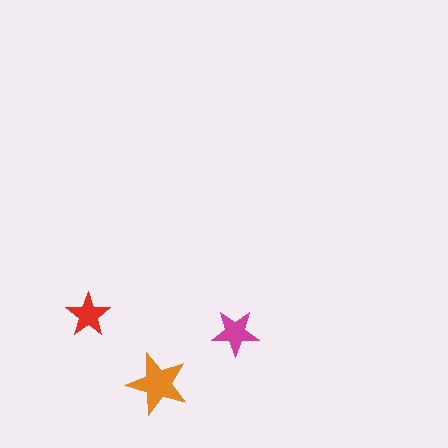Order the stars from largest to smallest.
the orange one, the magenta one, the red one.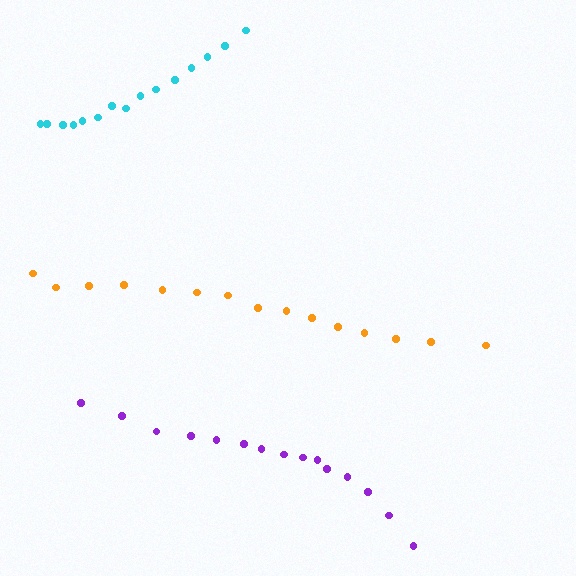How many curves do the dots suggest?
There are 3 distinct paths.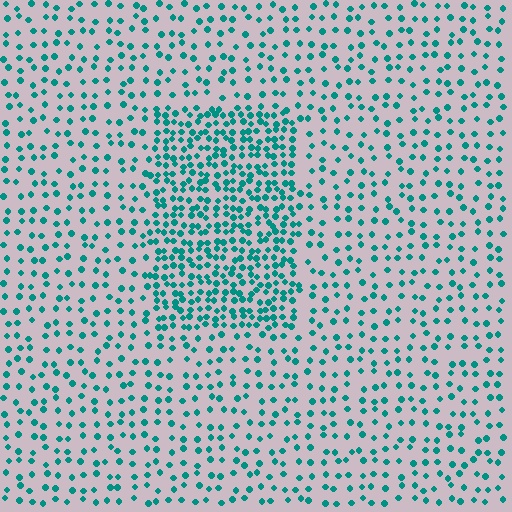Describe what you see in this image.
The image contains small teal elements arranged at two different densities. A rectangle-shaped region is visible where the elements are more densely packed than the surrounding area.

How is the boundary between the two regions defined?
The boundary is defined by a change in element density (approximately 2.2x ratio). All elements are the same color, size, and shape.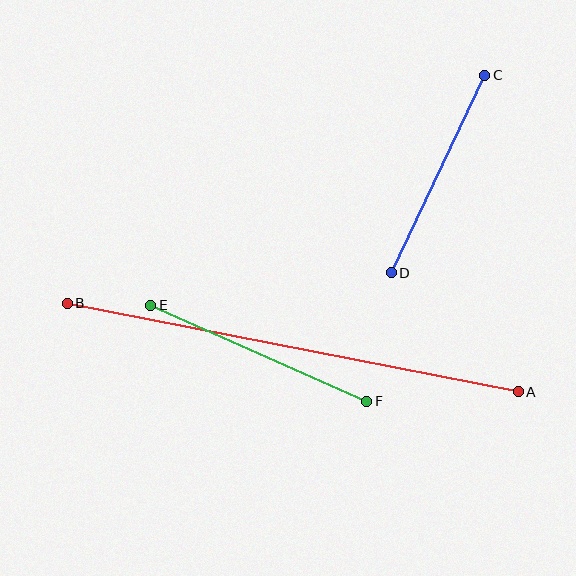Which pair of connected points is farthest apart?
Points A and B are farthest apart.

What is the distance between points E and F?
The distance is approximately 236 pixels.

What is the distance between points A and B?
The distance is approximately 460 pixels.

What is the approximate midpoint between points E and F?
The midpoint is at approximately (259, 353) pixels.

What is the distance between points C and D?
The distance is approximately 218 pixels.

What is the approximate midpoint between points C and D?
The midpoint is at approximately (438, 174) pixels.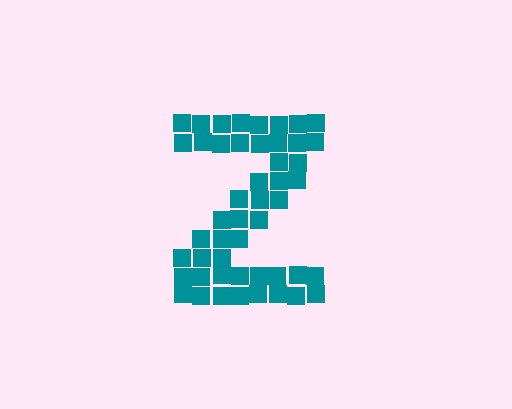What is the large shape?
The large shape is the letter Z.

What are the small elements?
The small elements are squares.